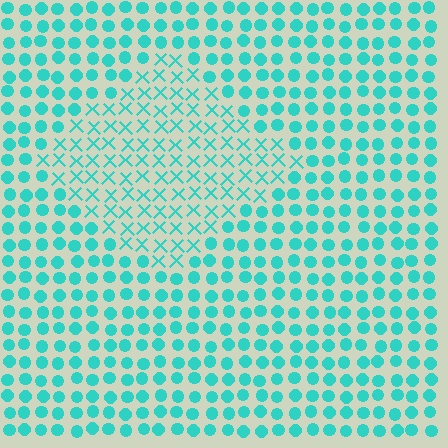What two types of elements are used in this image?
The image uses X marks inside the diamond region and circles outside it.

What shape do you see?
I see a diamond.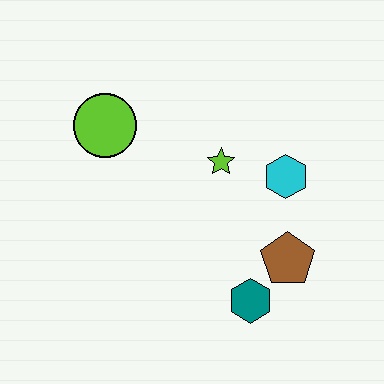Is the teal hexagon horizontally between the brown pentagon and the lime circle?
Yes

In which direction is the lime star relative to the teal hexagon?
The lime star is above the teal hexagon.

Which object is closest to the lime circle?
The lime star is closest to the lime circle.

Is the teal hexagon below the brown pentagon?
Yes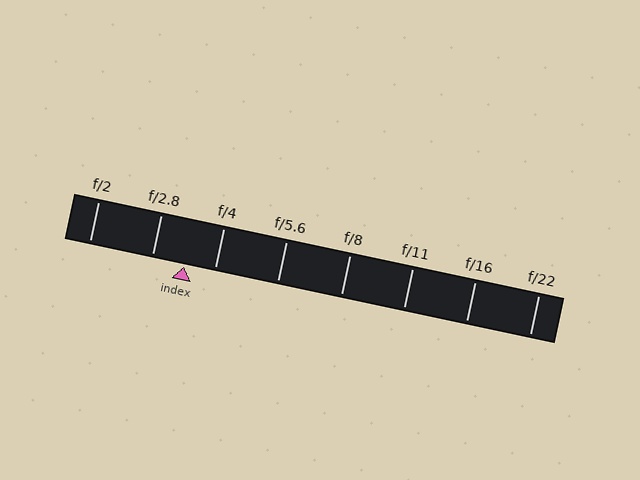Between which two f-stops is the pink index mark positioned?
The index mark is between f/2.8 and f/4.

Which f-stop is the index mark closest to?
The index mark is closest to f/4.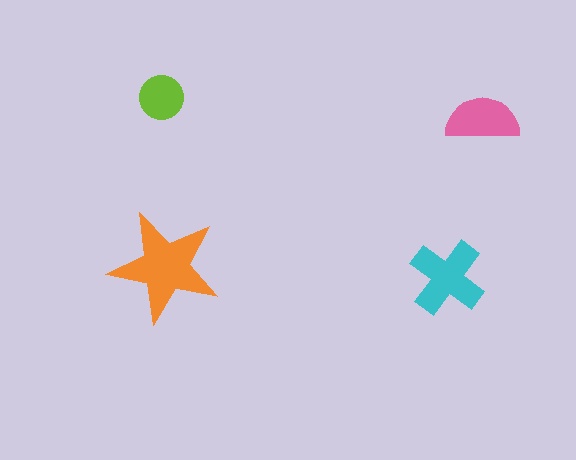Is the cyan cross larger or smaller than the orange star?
Smaller.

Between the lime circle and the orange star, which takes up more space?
The orange star.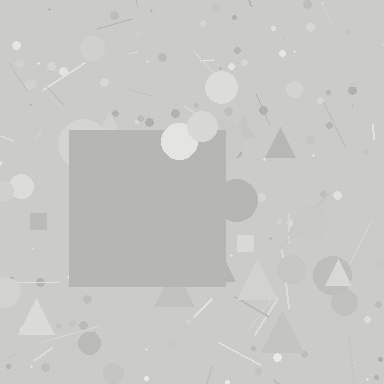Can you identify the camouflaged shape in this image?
The camouflaged shape is a square.